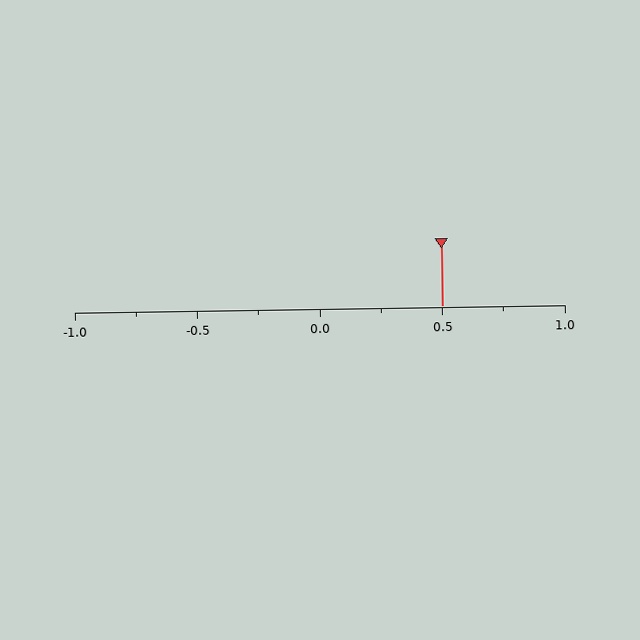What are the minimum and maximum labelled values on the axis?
The axis runs from -1.0 to 1.0.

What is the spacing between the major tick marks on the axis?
The major ticks are spaced 0.5 apart.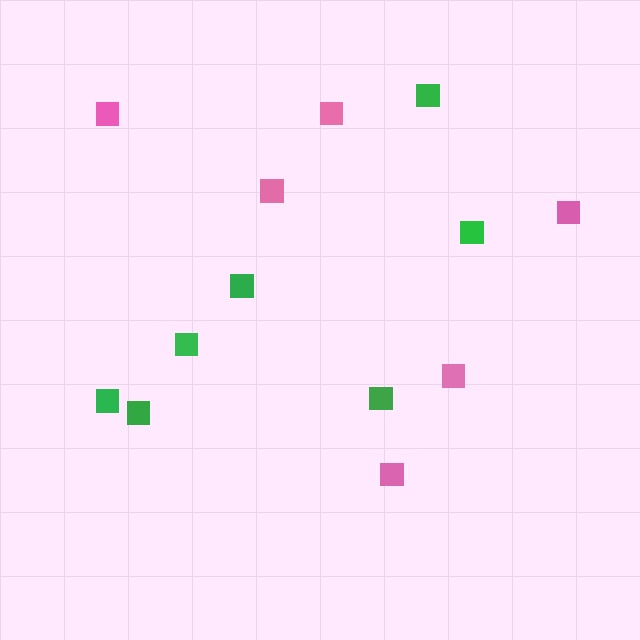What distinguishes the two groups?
There are 2 groups: one group of green squares (7) and one group of pink squares (6).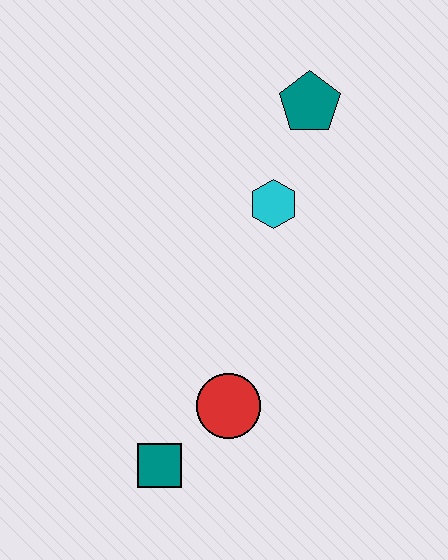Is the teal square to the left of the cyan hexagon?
Yes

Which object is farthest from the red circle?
The teal pentagon is farthest from the red circle.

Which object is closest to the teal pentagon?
The cyan hexagon is closest to the teal pentagon.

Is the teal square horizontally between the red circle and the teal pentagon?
No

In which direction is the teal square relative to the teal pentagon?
The teal square is below the teal pentagon.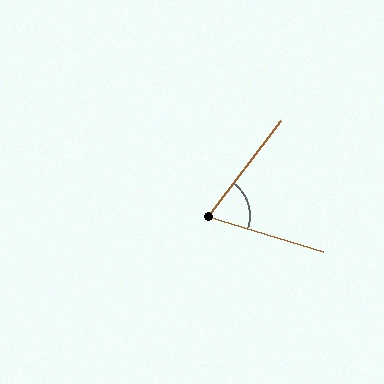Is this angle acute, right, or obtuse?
It is acute.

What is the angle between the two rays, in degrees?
Approximately 70 degrees.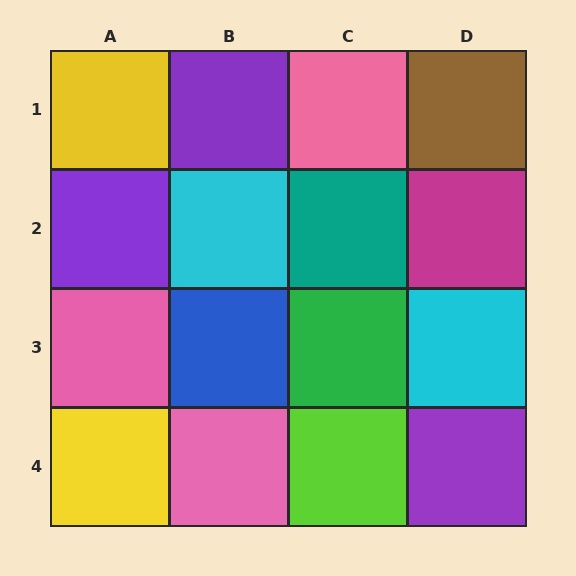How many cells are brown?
1 cell is brown.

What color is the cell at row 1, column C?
Pink.